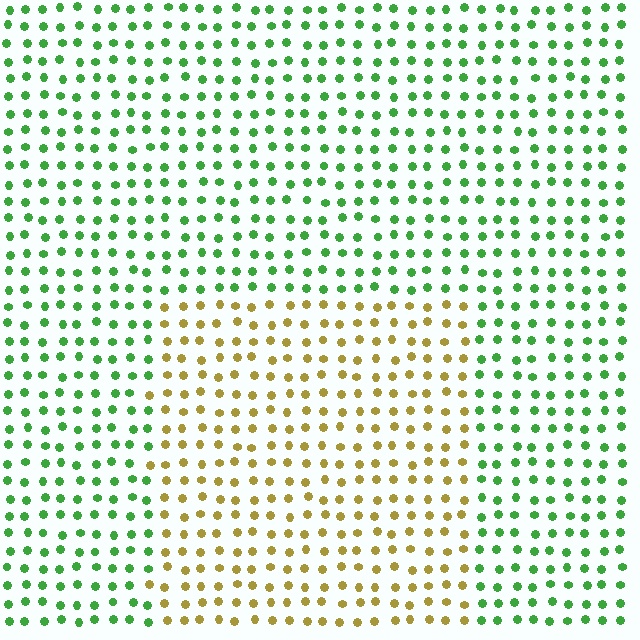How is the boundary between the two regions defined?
The boundary is defined purely by a slight shift in hue (about 69 degrees). Spacing, size, and orientation are identical on both sides.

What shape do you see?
I see a rectangle.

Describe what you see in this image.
The image is filled with small green elements in a uniform arrangement. A rectangle-shaped region is visible where the elements are tinted to a slightly different hue, forming a subtle color boundary.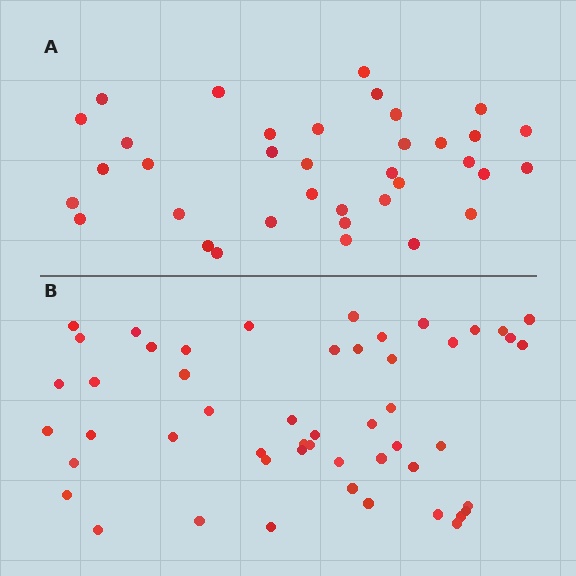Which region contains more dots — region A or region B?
Region B (the bottom region) has more dots.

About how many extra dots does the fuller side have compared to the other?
Region B has approximately 15 more dots than region A.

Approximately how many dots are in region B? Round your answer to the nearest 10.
About 50 dots. (The exact count is 51, which rounds to 50.)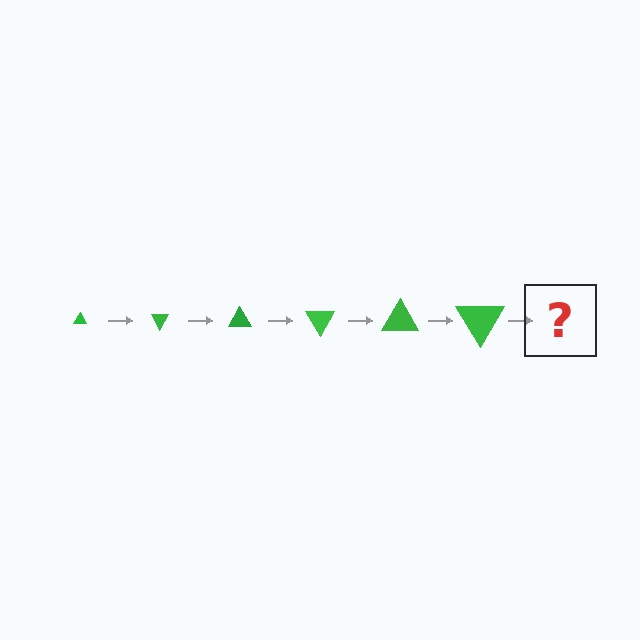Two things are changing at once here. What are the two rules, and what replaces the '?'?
The two rules are that the triangle grows larger each step and it rotates 60 degrees each step. The '?' should be a triangle, larger than the previous one and rotated 360 degrees from the start.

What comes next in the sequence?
The next element should be a triangle, larger than the previous one and rotated 360 degrees from the start.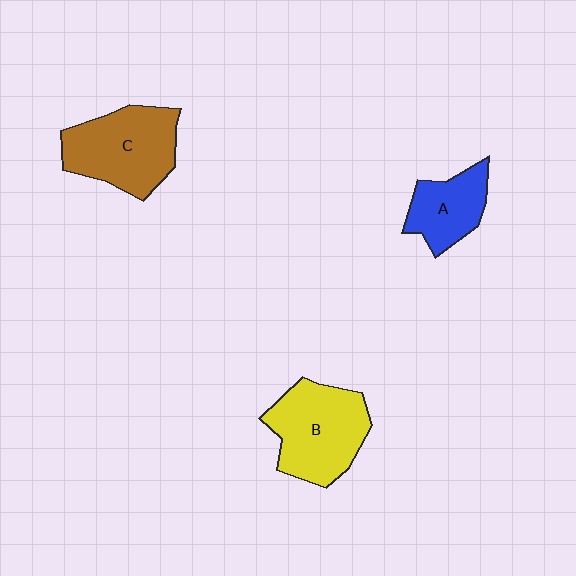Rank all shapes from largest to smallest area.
From largest to smallest: B (yellow), C (brown), A (blue).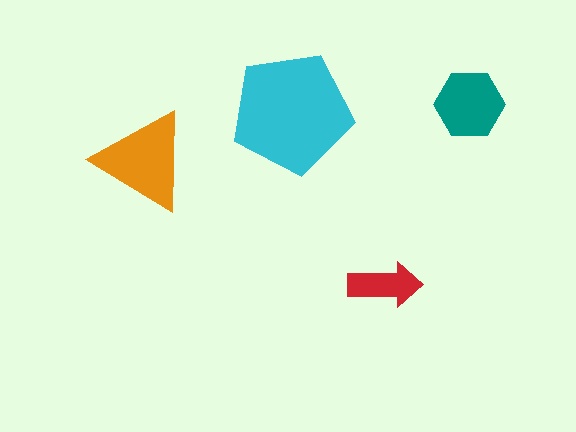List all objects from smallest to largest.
The red arrow, the teal hexagon, the orange triangle, the cyan pentagon.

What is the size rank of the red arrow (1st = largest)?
4th.